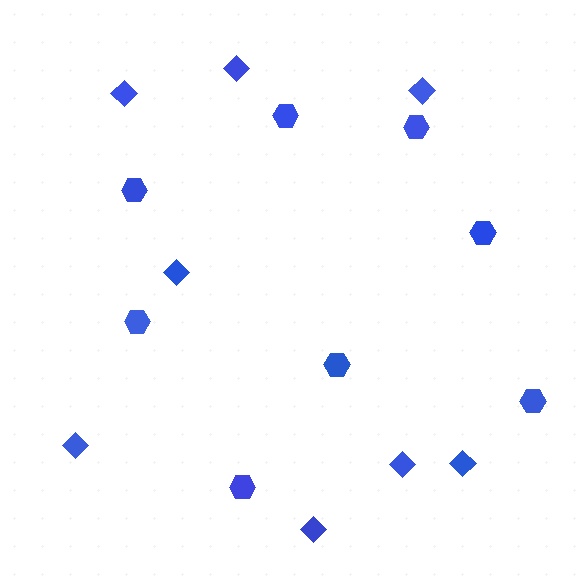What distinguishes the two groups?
There are 2 groups: one group of diamonds (8) and one group of hexagons (8).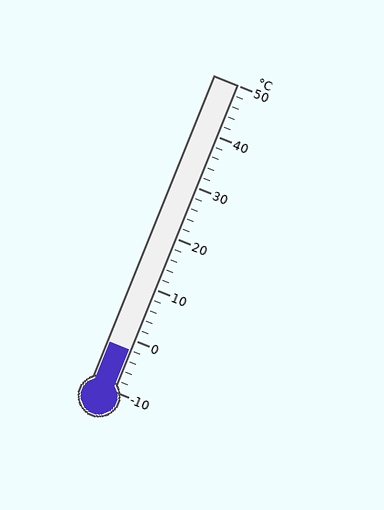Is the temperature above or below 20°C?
The temperature is below 20°C.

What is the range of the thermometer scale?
The thermometer scale ranges from -10°C to 50°C.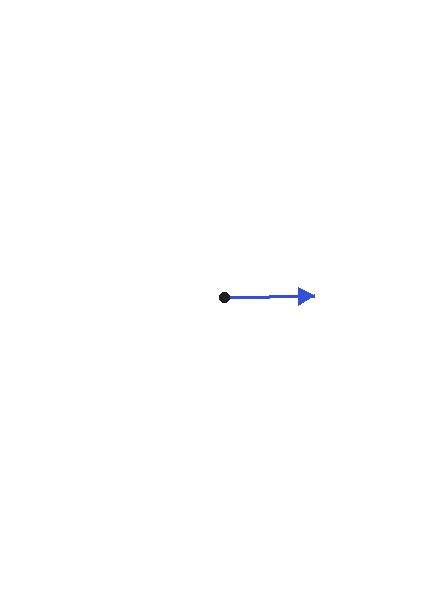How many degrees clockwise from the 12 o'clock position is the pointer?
Approximately 89 degrees.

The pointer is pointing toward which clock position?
Roughly 3 o'clock.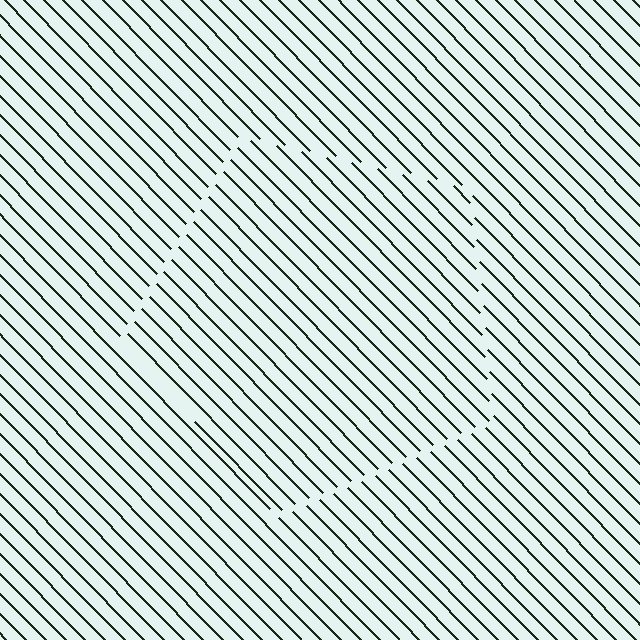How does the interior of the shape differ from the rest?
The interior of the shape contains the same grating, shifted by half a period — the contour is defined by the phase discontinuity where line-ends from the inner and outer gratings abut.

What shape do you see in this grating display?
An illusory pentagon. The interior of the shape contains the same grating, shifted by half a period — the contour is defined by the phase discontinuity where line-ends from the inner and outer gratings abut.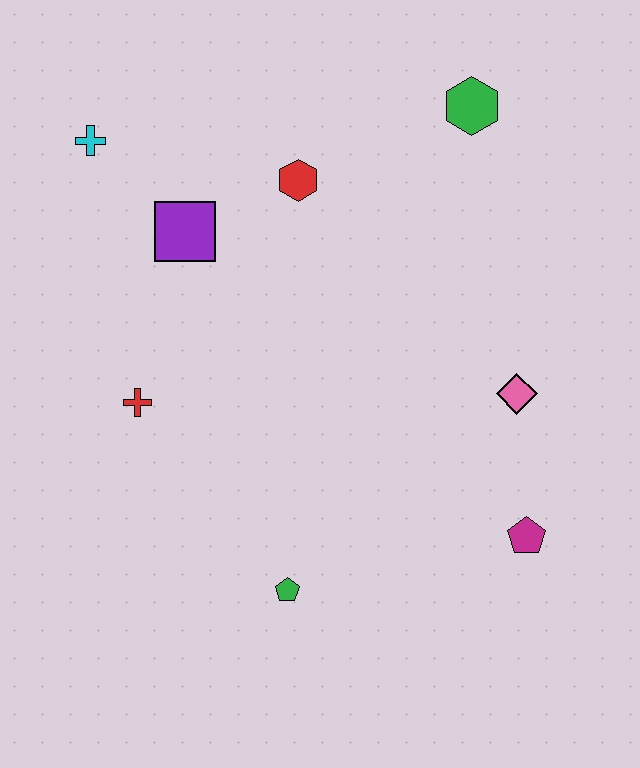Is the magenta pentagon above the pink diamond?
No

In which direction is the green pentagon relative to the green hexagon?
The green pentagon is below the green hexagon.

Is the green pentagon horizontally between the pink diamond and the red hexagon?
No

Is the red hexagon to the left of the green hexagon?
Yes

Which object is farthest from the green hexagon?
The green pentagon is farthest from the green hexagon.